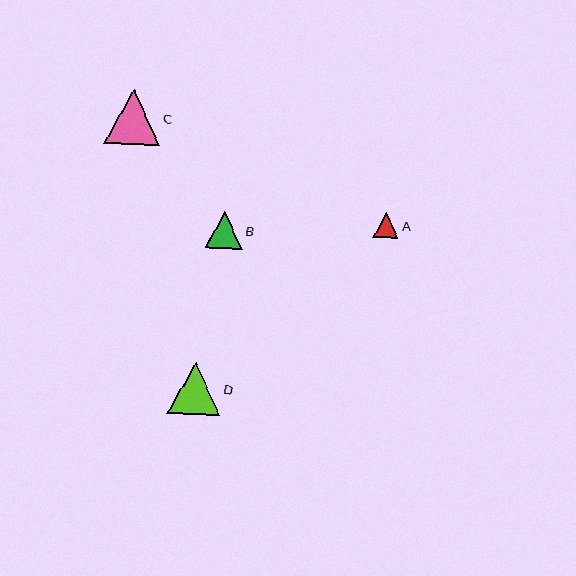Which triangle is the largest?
Triangle C is the largest with a size of approximately 56 pixels.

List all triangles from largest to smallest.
From largest to smallest: C, D, B, A.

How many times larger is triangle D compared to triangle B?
Triangle D is approximately 1.4 times the size of triangle B.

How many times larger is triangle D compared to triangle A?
Triangle D is approximately 2.1 times the size of triangle A.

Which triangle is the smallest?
Triangle A is the smallest with a size of approximately 25 pixels.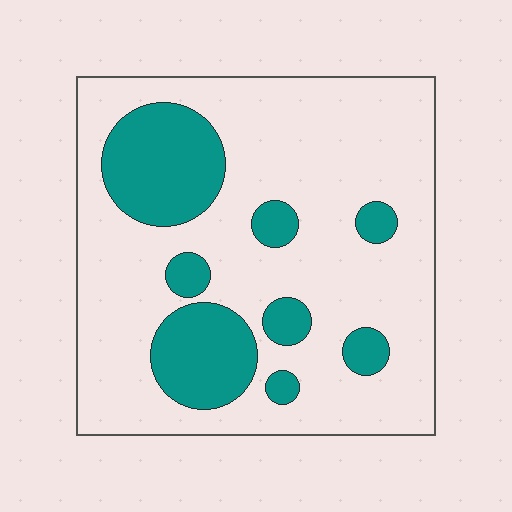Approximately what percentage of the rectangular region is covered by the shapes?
Approximately 25%.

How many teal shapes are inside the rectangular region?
8.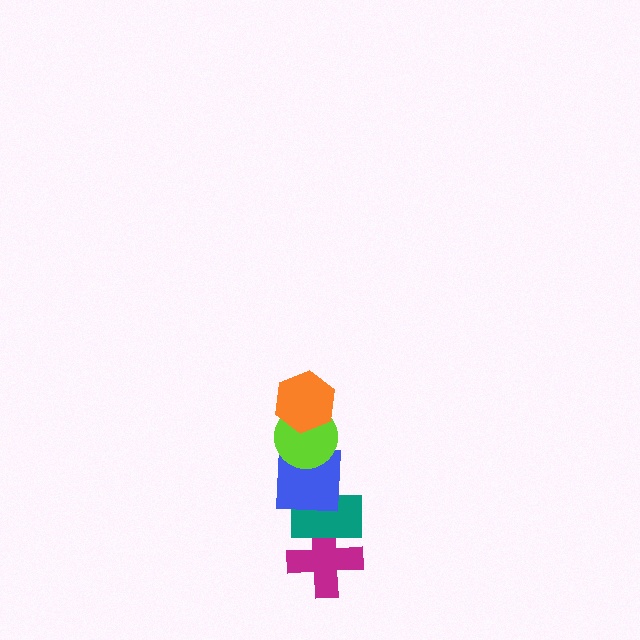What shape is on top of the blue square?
The lime circle is on top of the blue square.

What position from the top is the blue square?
The blue square is 3rd from the top.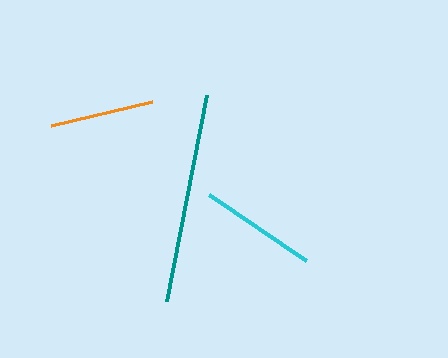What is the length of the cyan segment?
The cyan segment is approximately 117 pixels long.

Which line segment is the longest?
The teal line is the longest at approximately 210 pixels.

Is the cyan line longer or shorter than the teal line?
The teal line is longer than the cyan line.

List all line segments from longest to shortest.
From longest to shortest: teal, cyan, orange.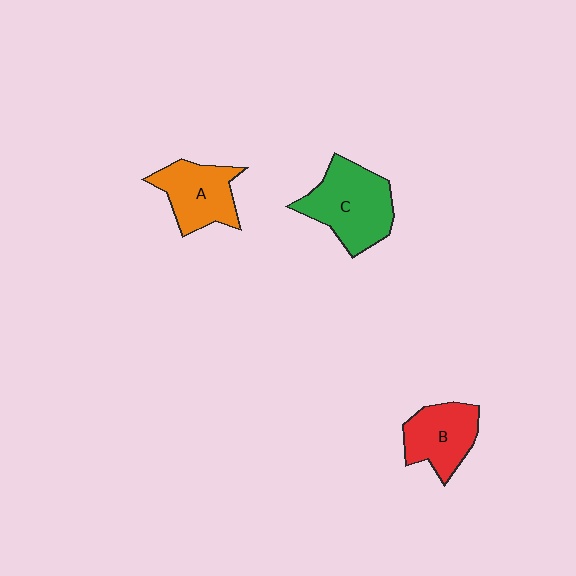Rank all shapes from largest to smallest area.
From largest to smallest: C (green), A (orange), B (red).